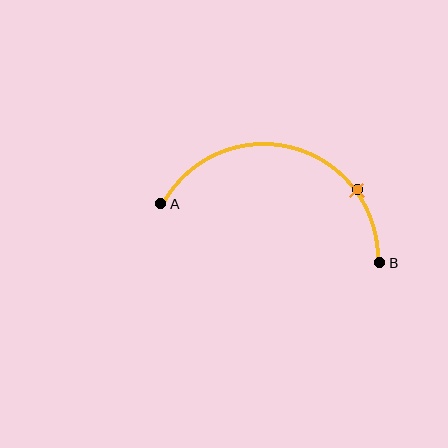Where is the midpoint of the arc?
The arc midpoint is the point on the curve farthest from the straight line joining A and B. It sits above that line.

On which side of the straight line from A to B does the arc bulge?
The arc bulges above the straight line connecting A and B.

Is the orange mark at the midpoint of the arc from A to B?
No. The orange mark lies on the arc but is closer to endpoint B. The arc midpoint would be at the point on the curve equidistant along the arc from both A and B.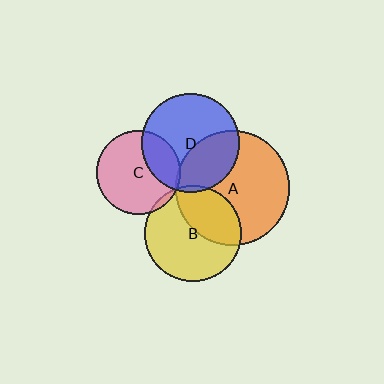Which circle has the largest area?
Circle A (orange).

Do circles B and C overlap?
Yes.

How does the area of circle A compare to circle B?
Approximately 1.4 times.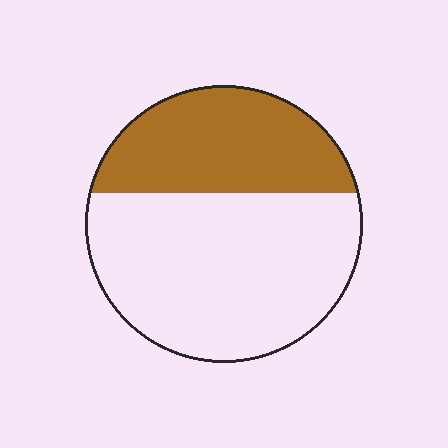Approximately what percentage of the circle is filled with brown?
Approximately 35%.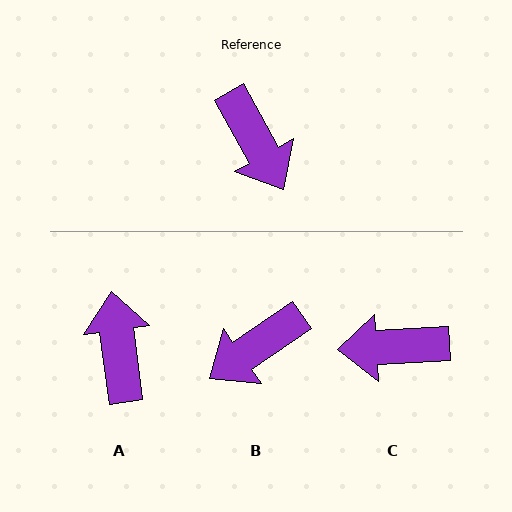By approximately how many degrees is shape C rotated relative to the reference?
Approximately 116 degrees clockwise.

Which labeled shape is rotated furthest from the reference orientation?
A, about 158 degrees away.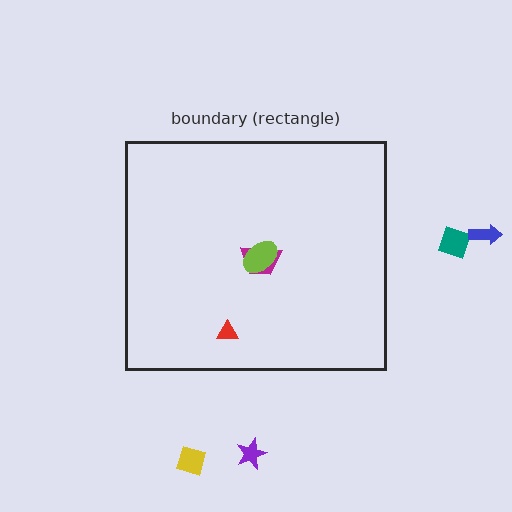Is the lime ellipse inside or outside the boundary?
Inside.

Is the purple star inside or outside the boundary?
Outside.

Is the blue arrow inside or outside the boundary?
Outside.